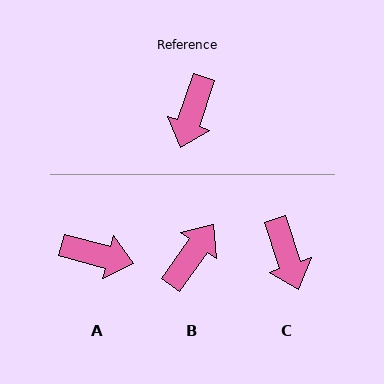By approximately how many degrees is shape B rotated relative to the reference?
Approximately 162 degrees counter-clockwise.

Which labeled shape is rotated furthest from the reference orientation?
B, about 162 degrees away.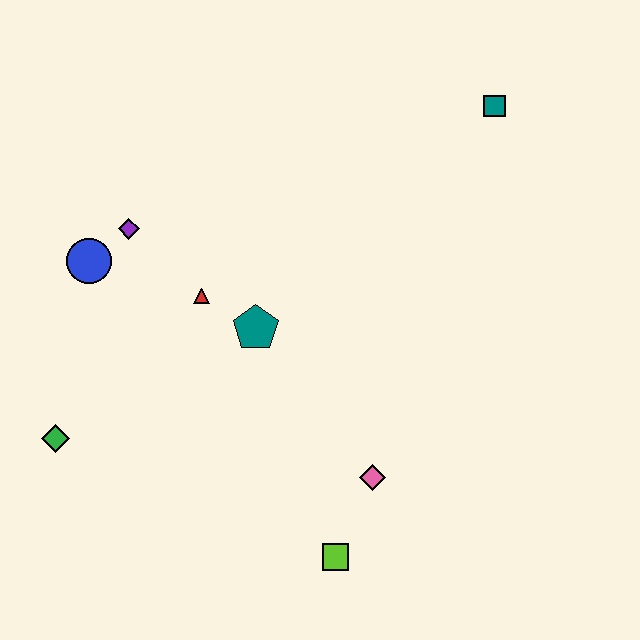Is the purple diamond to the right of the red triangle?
No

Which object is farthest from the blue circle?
The teal square is farthest from the blue circle.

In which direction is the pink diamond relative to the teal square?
The pink diamond is below the teal square.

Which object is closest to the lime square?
The pink diamond is closest to the lime square.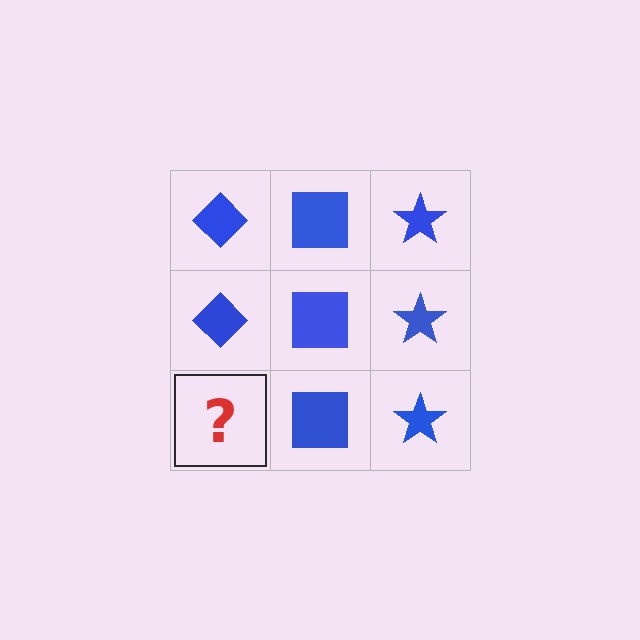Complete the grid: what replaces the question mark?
The question mark should be replaced with a blue diamond.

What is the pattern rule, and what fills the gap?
The rule is that each column has a consistent shape. The gap should be filled with a blue diamond.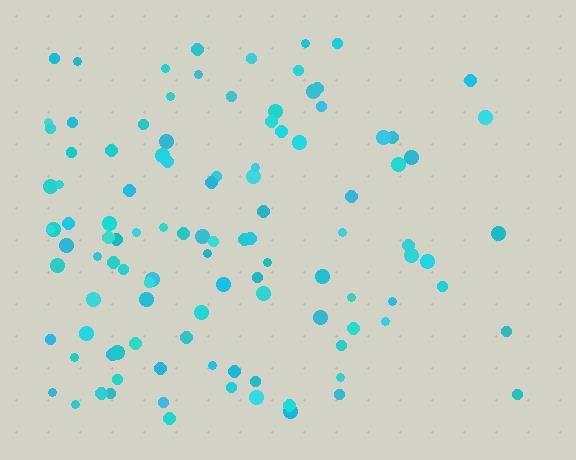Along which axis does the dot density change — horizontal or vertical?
Horizontal.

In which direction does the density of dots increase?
From right to left, with the left side densest.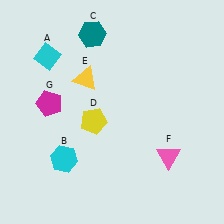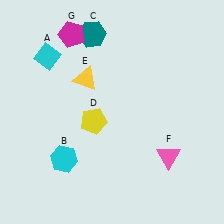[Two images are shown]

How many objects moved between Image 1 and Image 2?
1 object moved between the two images.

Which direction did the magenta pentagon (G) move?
The magenta pentagon (G) moved up.